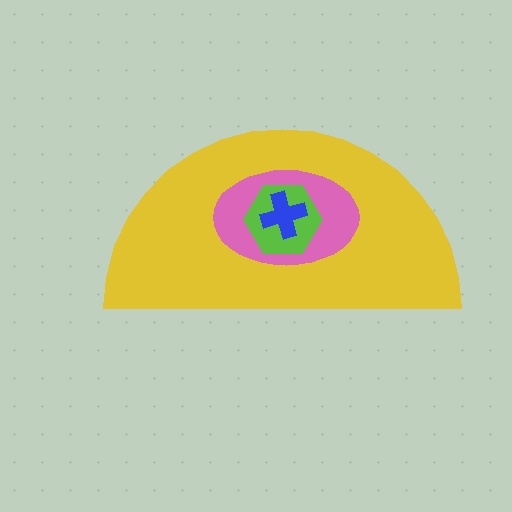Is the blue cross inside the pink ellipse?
Yes.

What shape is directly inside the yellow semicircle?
The pink ellipse.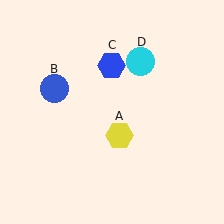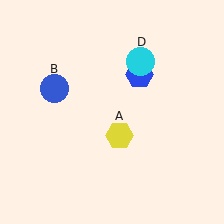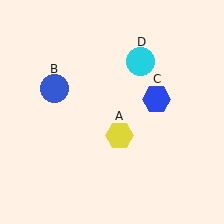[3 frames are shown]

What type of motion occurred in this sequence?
The blue hexagon (object C) rotated clockwise around the center of the scene.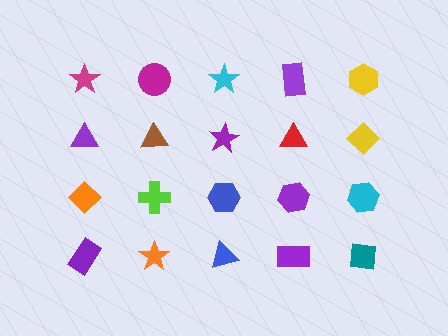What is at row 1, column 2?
A magenta circle.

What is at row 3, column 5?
A cyan hexagon.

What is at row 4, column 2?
An orange star.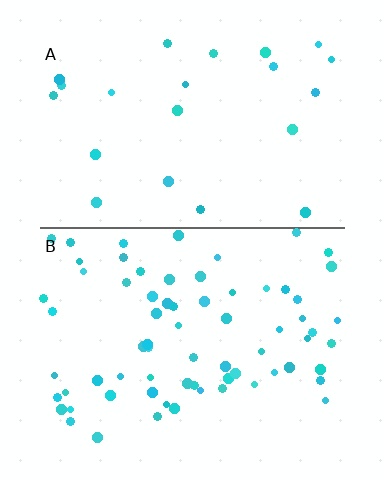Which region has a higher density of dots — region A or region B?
B (the bottom).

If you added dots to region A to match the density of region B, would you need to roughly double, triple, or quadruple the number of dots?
Approximately triple.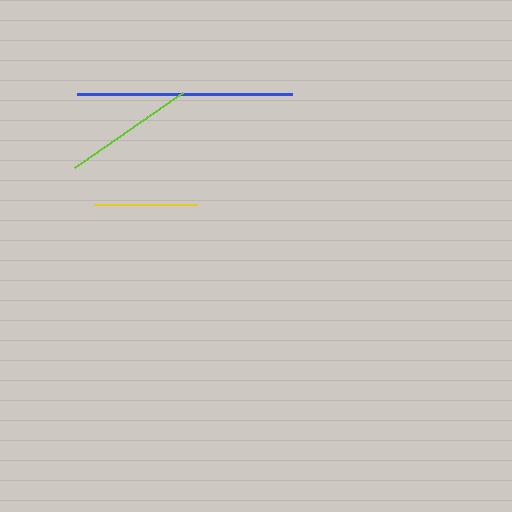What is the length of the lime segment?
The lime segment is approximately 132 pixels long.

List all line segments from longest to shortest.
From longest to shortest: blue, lime, yellow.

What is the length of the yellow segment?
The yellow segment is approximately 103 pixels long.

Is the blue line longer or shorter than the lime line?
The blue line is longer than the lime line.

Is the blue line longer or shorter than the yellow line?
The blue line is longer than the yellow line.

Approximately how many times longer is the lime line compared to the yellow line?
The lime line is approximately 1.3 times the length of the yellow line.